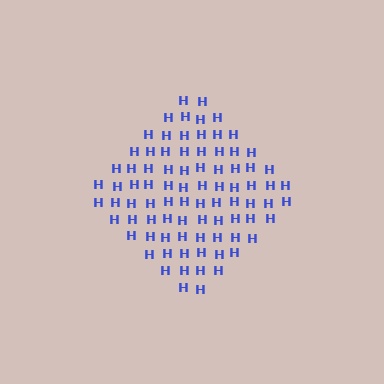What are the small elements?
The small elements are letter H's.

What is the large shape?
The large shape is a diamond.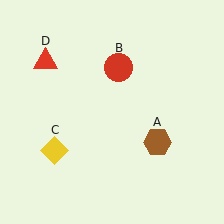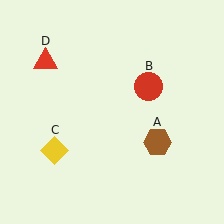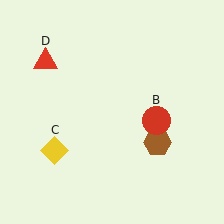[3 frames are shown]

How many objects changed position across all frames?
1 object changed position: red circle (object B).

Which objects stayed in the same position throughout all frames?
Brown hexagon (object A) and yellow diamond (object C) and red triangle (object D) remained stationary.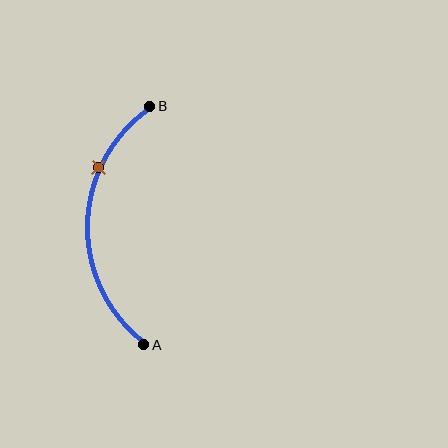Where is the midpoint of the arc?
The arc midpoint is the point on the curve farthest from the straight line joining A and B. It sits to the left of that line.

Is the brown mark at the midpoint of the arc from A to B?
No. The brown mark lies on the arc but is closer to endpoint B. The arc midpoint would be at the point on the curve equidistant along the arc from both A and B.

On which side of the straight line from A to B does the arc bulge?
The arc bulges to the left of the straight line connecting A and B.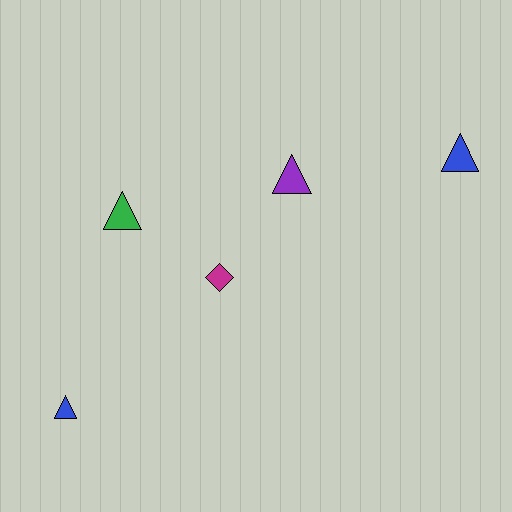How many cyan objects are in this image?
There are no cyan objects.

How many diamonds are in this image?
There is 1 diamond.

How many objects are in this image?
There are 5 objects.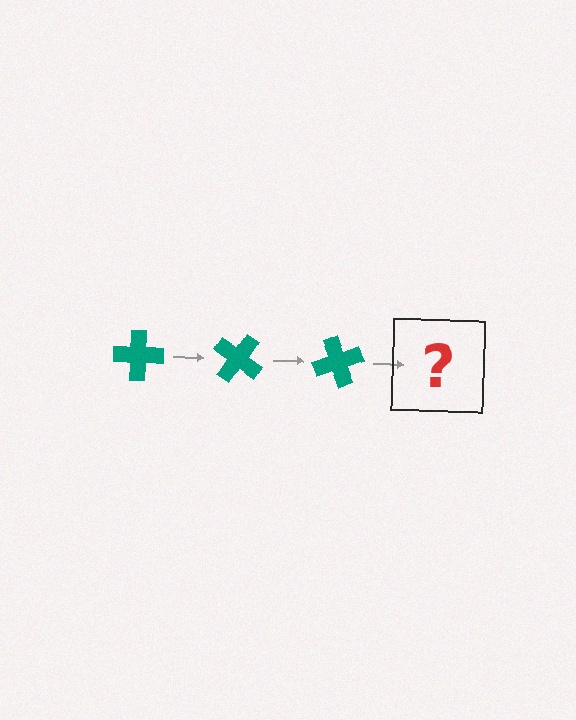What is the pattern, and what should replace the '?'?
The pattern is that the cross rotates 35 degrees each step. The '?' should be a teal cross rotated 105 degrees.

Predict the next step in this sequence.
The next step is a teal cross rotated 105 degrees.